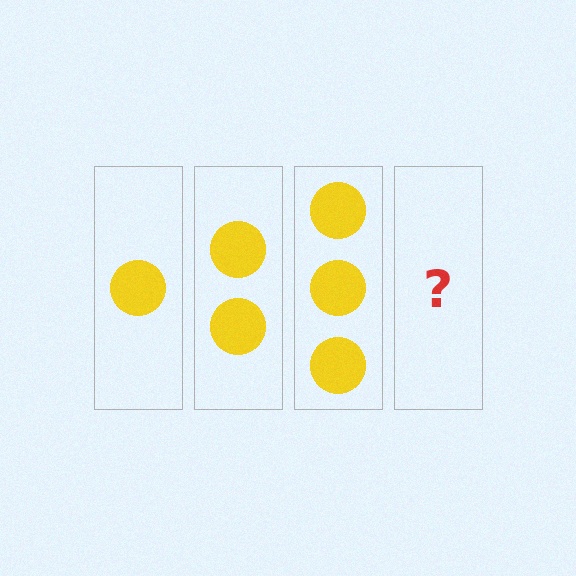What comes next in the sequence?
The next element should be 4 circles.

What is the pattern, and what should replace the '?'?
The pattern is that each step adds one more circle. The '?' should be 4 circles.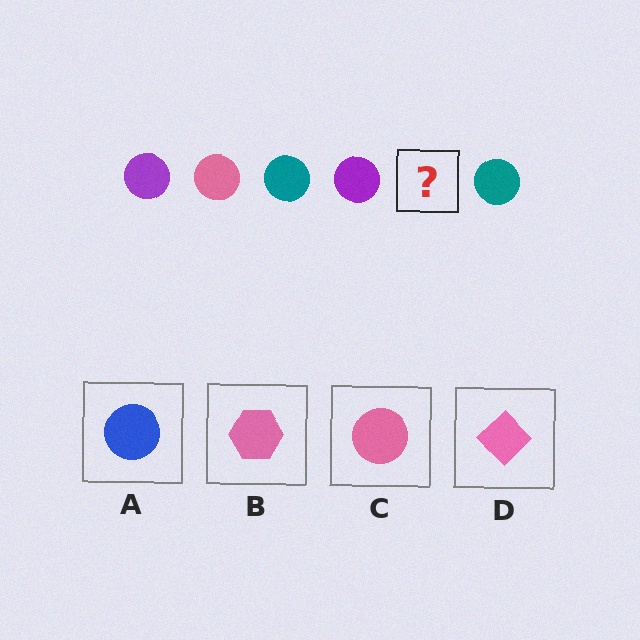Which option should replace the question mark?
Option C.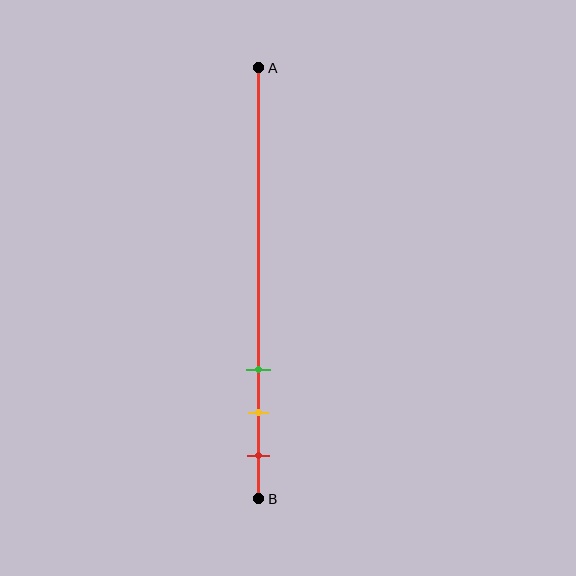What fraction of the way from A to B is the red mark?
The red mark is approximately 90% (0.9) of the way from A to B.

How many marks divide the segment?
There are 3 marks dividing the segment.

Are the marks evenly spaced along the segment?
Yes, the marks are approximately evenly spaced.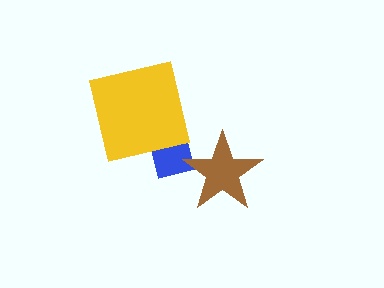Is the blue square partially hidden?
Yes, it is partially covered by another shape.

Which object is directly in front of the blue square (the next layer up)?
The brown star is directly in front of the blue square.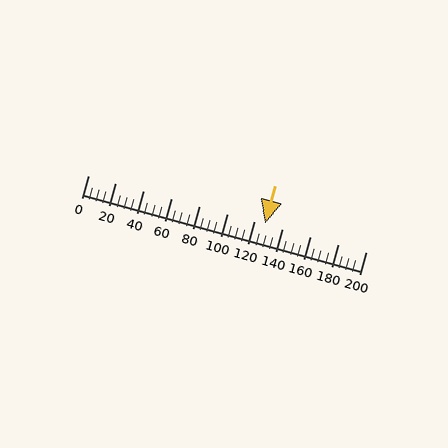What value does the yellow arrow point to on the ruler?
The yellow arrow points to approximately 128.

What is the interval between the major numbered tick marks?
The major tick marks are spaced 20 units apart.